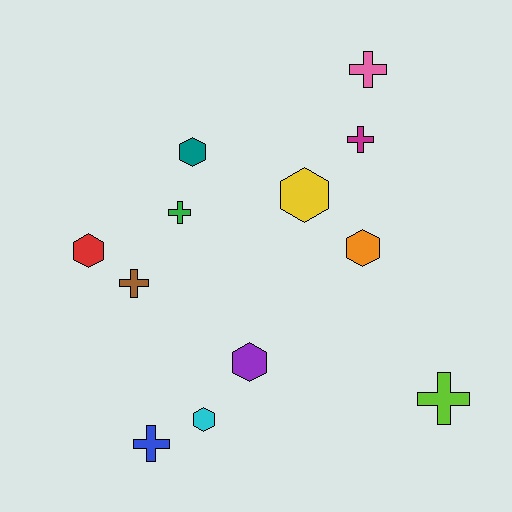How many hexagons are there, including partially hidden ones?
There are 6 hexagons.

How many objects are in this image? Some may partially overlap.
There are 12 objects.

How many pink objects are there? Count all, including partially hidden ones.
There is 1 pink object.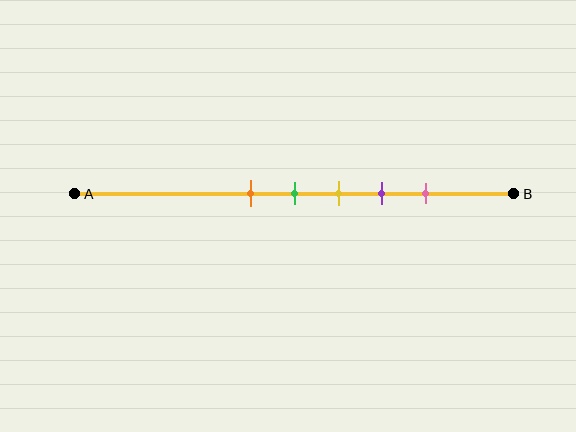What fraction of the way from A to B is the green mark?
The green mark is approximately 50% (0.5) of the way from A to B.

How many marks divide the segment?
There are 5 marks dividing the segment.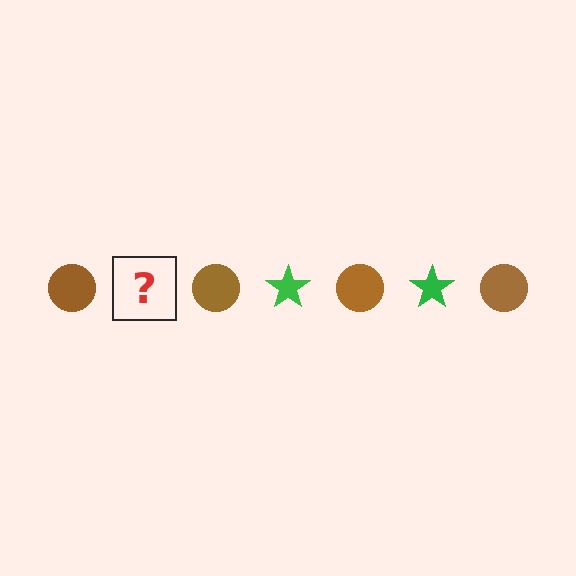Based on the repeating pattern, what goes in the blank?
The blank should be a green star.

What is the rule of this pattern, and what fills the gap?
The rule is that the pattern alternates between brown circle and green star. The gap should be filled with a green star.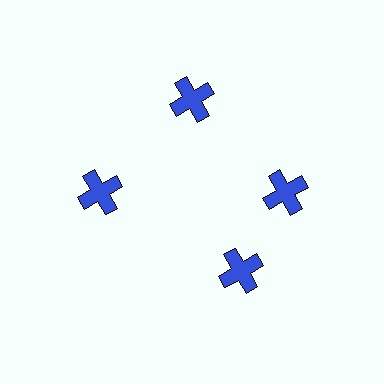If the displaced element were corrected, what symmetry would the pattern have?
It would have 4-fold rotational symmetry — the pattern would map onto itself every 90 degrees.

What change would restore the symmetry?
The symmetry would be restored by rotating it back into even spacing with its neighbors so that all 4 crosses sit at equal angles and equal distance from the center.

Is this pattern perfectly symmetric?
No. The 4 blue crosses are arranged in a ring, but one element near the 6 o'clock position is rotated out of alignment along the ring, breaking the 4-fold rotational symmetry.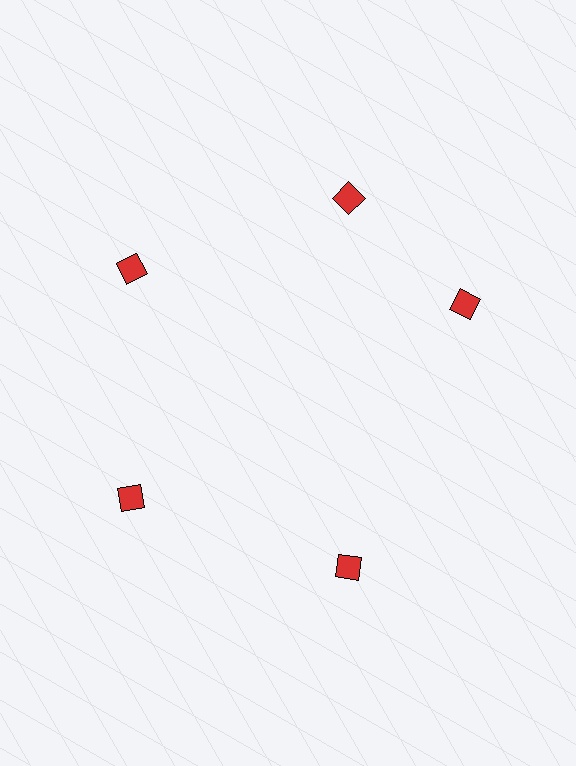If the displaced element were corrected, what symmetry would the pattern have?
It would have 5-fold rotational symmetry — the pattern would map onto itself every 72 degrees.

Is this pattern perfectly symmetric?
No. The 5 red diamonds are arranged in a ring, but one element near the 3 o'clock position is rotated out of alignment along the ring, breaking the 5-fold rotational symmetry.